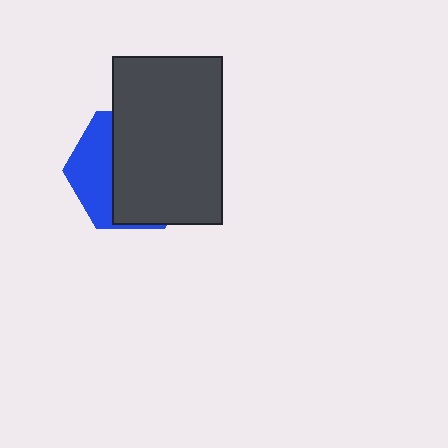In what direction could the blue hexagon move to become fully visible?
The blue hexagon could move left. That would shift it out from behind the dark gray rectangle entirely.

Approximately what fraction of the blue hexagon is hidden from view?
Roughly 67% of the blue hexagon is hidden behind the dark gray rectangle.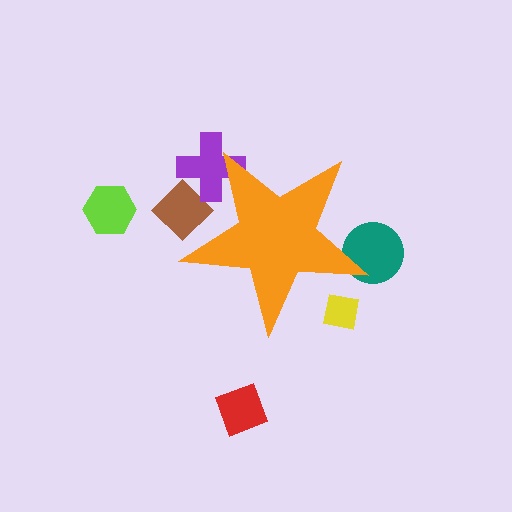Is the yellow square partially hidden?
Yes, the yellow square is partially hidden behind the orange star.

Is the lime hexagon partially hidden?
No, the lime hexagon is fully visible.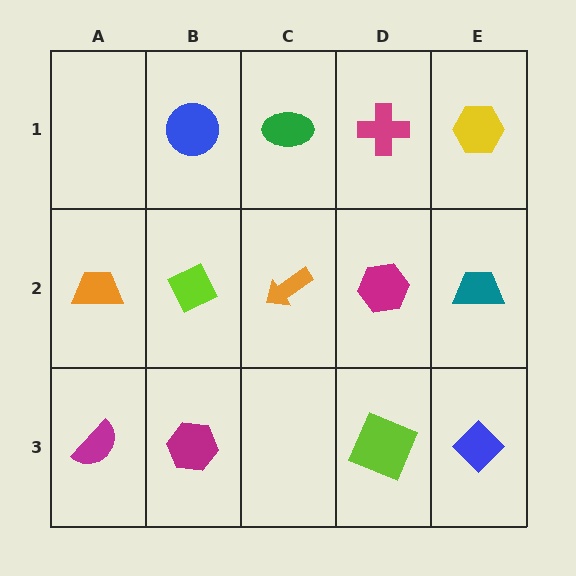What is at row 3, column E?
A blue diamond.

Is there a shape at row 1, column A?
No, that cell is empty.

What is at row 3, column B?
A magenta hexagon.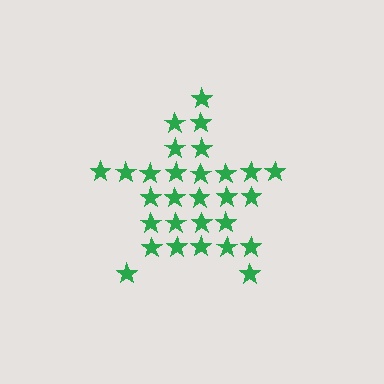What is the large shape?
The large shape is a star.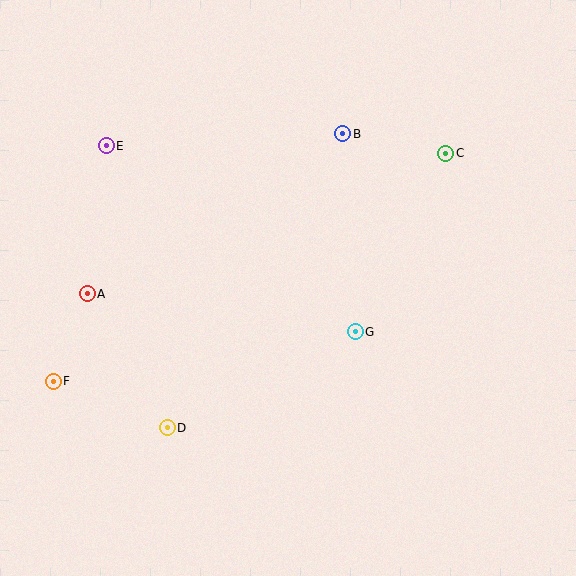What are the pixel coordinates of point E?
Point E is at (106, 146).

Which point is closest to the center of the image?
Point G at (355, 332) is closest to the center.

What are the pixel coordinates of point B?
Point B is at (343, 134).